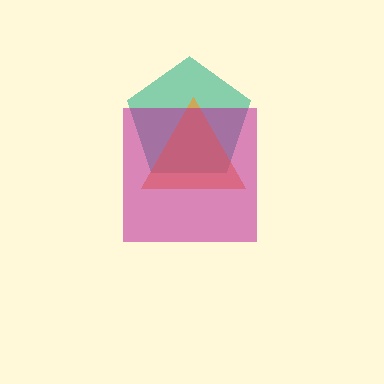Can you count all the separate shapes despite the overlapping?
Yes, there are 3 separate shapes.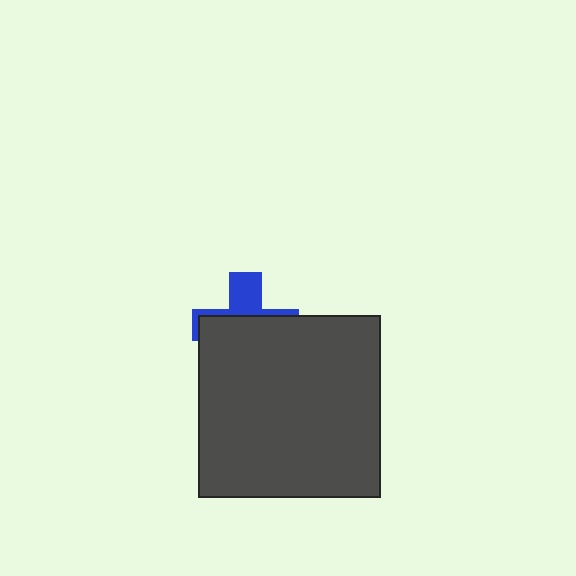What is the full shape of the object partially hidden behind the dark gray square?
The partially hidden object is a blue cross.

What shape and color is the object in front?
The object in front is a dark gray square.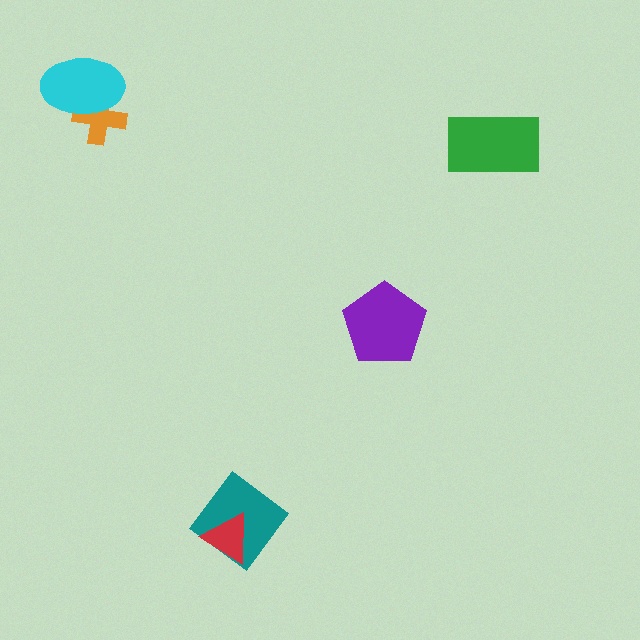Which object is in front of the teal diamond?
The red triangle is in front of the teal diamond.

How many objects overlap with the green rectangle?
0 objects overlap with the green rectangle.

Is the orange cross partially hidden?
Yes, it is partially covered by another shape.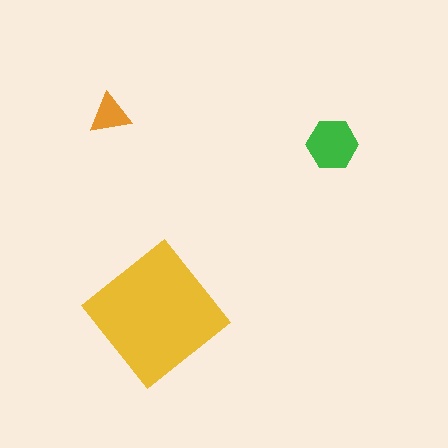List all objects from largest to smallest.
The yellow diamond, the green hexagon, the orange triangle.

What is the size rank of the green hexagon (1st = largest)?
2nd.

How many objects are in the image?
There are 3 objects in the image.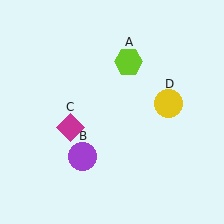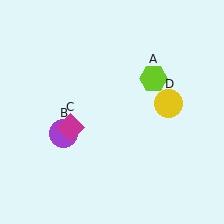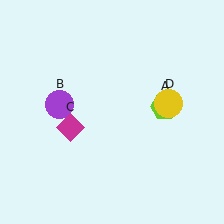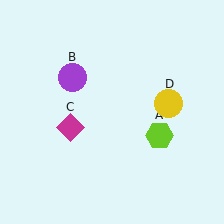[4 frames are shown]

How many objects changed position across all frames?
2 objects changed position: lime hexagon (object A), purple circle (object B).